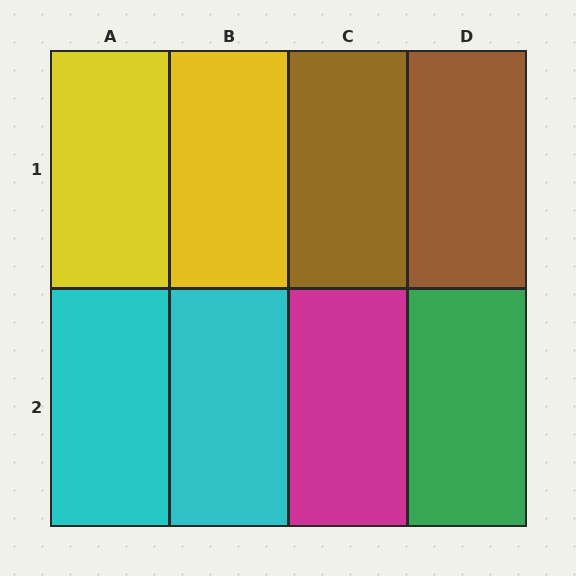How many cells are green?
1 cell is green.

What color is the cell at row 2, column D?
Green.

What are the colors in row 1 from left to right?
Yellow, yellow, brown, brown.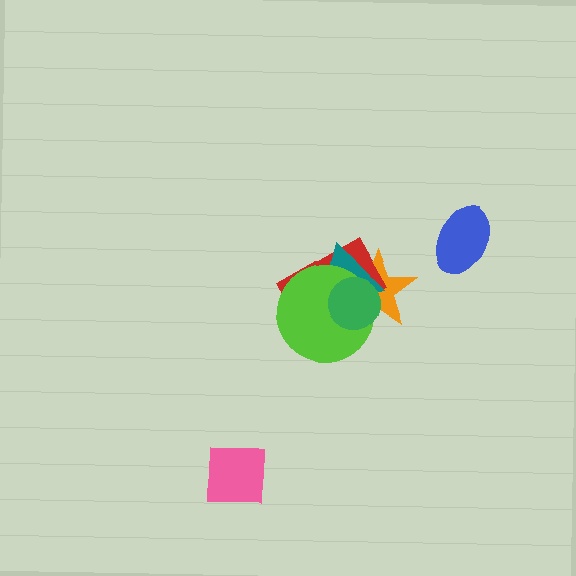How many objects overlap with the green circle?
4 objects overlap with the green circle.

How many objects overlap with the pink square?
0 objects overlap with the pink square.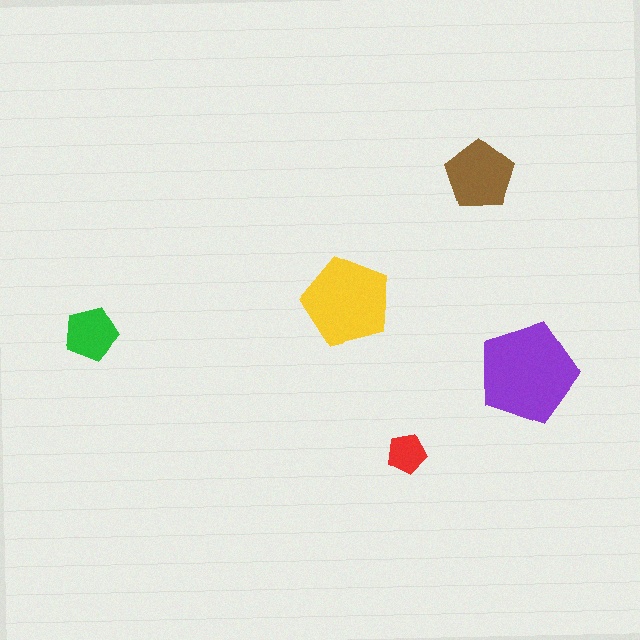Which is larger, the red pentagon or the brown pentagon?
The brown one.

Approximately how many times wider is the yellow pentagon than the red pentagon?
About 2.5 times wider.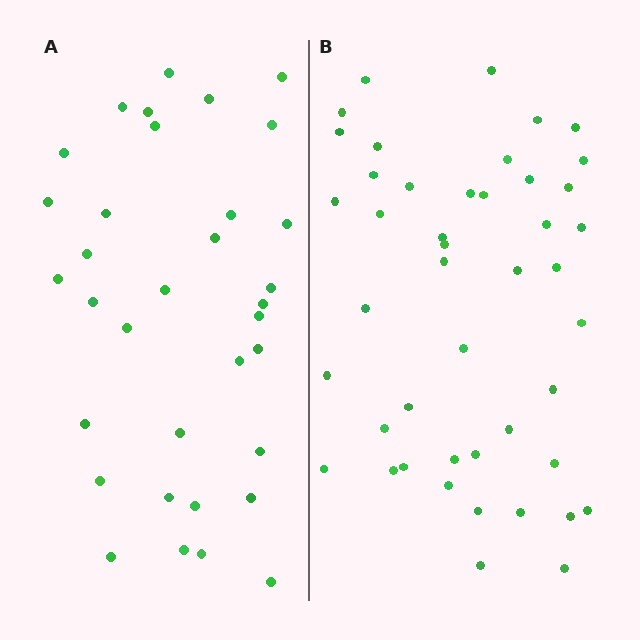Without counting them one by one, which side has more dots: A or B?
Region B (the right region) has more dots.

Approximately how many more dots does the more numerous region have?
Region B has roughly 12 or so more dots than region A.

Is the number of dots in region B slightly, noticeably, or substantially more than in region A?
Region B has noticeably more, but not dramatically so. The ratio is roughly 1.3 to 1.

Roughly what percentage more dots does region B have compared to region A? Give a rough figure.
About 30% more.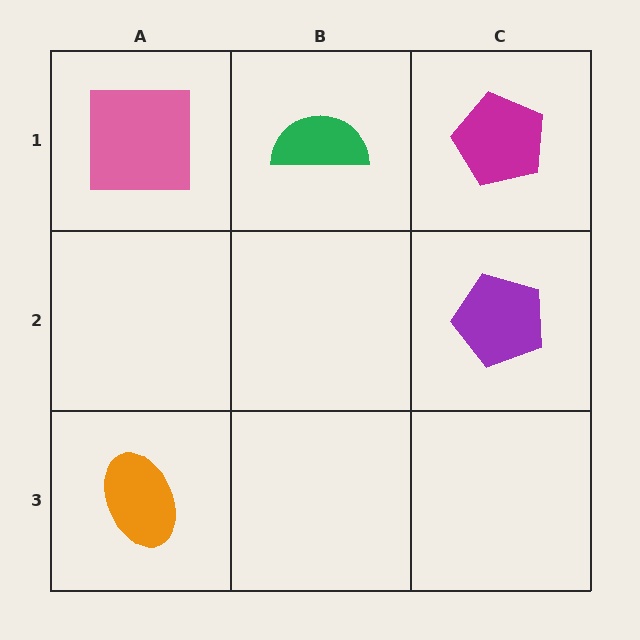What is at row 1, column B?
A green semicircle.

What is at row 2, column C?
A purple pentagon.